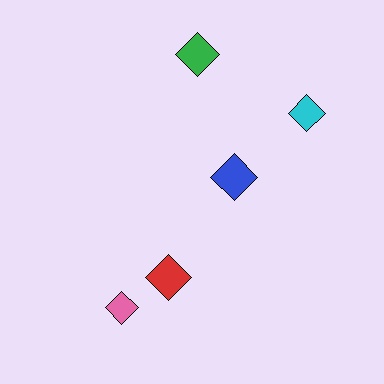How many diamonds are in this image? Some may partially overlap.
There are 5 diamonds.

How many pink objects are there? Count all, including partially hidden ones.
There is 1 pink object.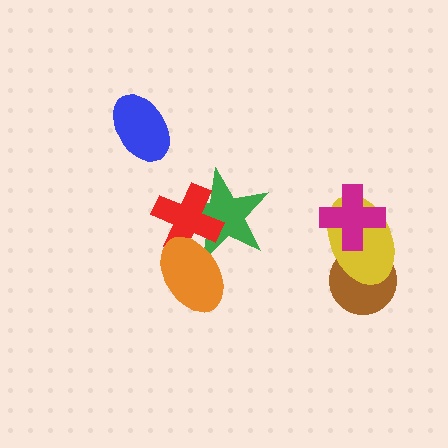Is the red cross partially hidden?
Yes, it is partially covered by another shape.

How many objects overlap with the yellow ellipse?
2 objects overlap with the yellow ellipse.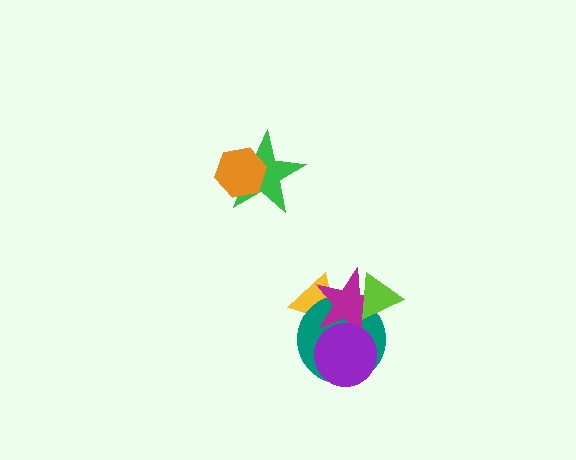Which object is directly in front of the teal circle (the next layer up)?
The magenta star is directly in front of the teal circle.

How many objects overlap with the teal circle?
4 objects overlap with the teal circle.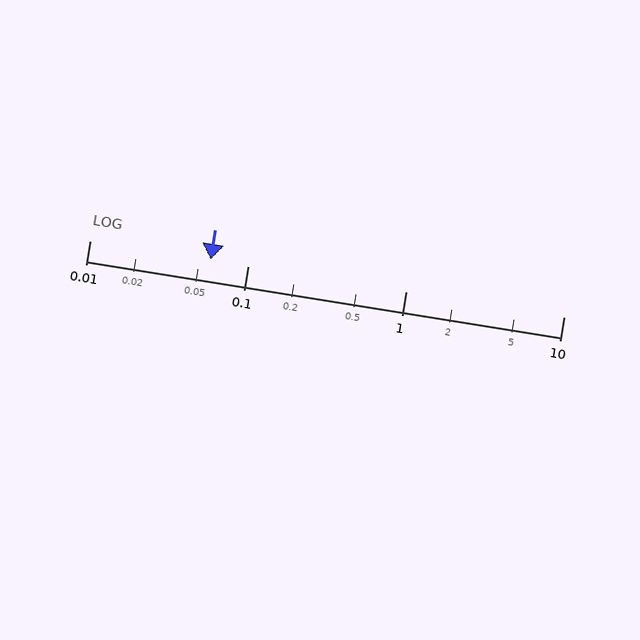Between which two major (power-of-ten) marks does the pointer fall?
The pointer is between 0.01 and 0.1.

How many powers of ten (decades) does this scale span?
The scale spans 3 decades, from 0.01 to 10.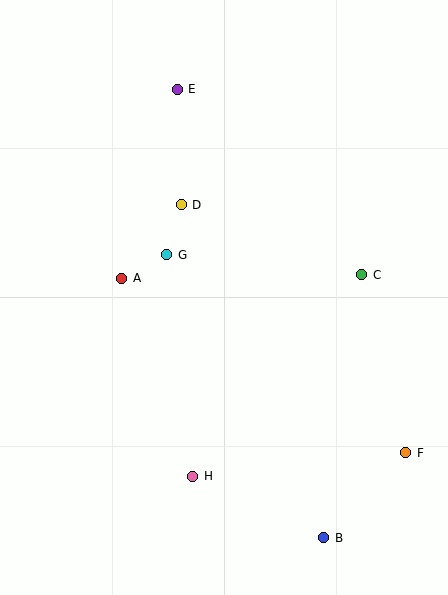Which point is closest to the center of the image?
Point G at (167, 255) is closest to the center.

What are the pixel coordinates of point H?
Point H is at (193, 476).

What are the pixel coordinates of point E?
Point E is at (177, 89).